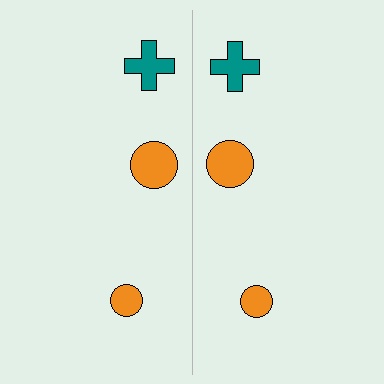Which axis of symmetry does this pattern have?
The pattern has a vertical axis of symmetry running through the center of the image.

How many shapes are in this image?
There are 6 shapes in this image.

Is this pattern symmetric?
Yes, this pattern has bilateral (reflection) symmetry.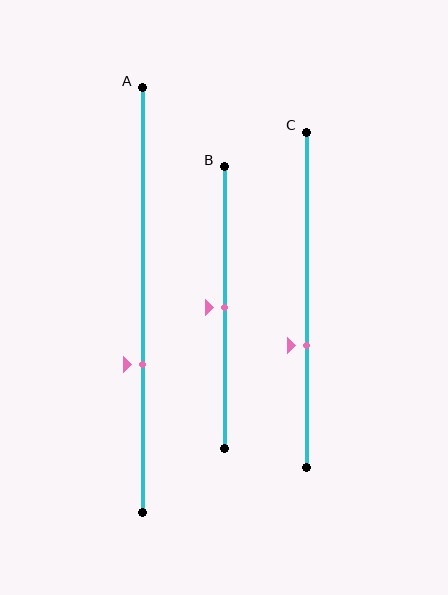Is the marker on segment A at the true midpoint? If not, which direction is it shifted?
No, the marker on segment A is shifted downward by about 15% of the segment length.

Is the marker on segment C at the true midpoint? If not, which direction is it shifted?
No, the marker on segment C is shifted downward by about 14% of the segment length.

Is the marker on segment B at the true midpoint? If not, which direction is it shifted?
Yes, the marker on segment B is at the true midpoint.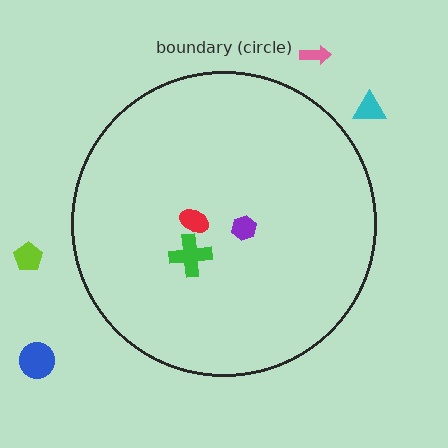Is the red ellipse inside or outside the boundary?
Inside.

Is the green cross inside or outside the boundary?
Inside.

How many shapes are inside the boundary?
3 inside, 4 outside.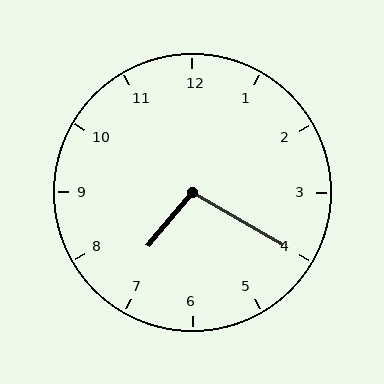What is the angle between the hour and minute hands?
Approximately 100 degrees.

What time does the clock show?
7:20.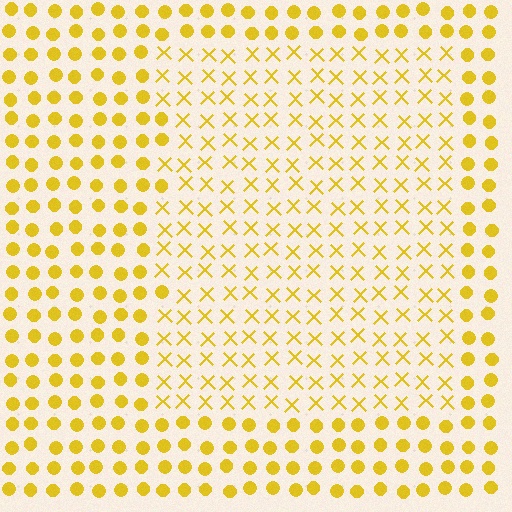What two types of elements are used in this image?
The image uses X marks inside the rectangle region and circles outside it.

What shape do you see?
I see a rectangle.